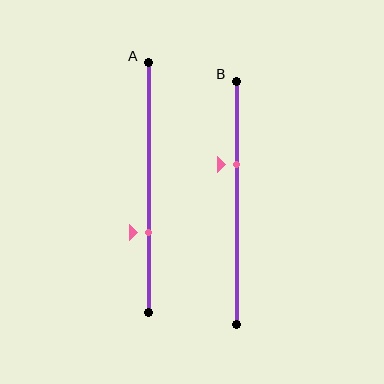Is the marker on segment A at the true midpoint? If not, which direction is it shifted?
No, the marker on segment A is shifted downward by about 18% of the segment length.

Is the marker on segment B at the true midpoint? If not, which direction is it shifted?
No, the marker on segment B is shifted upward by about 16% of the segment length.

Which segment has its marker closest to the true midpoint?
Segment B has its marker closest to the true midpoint.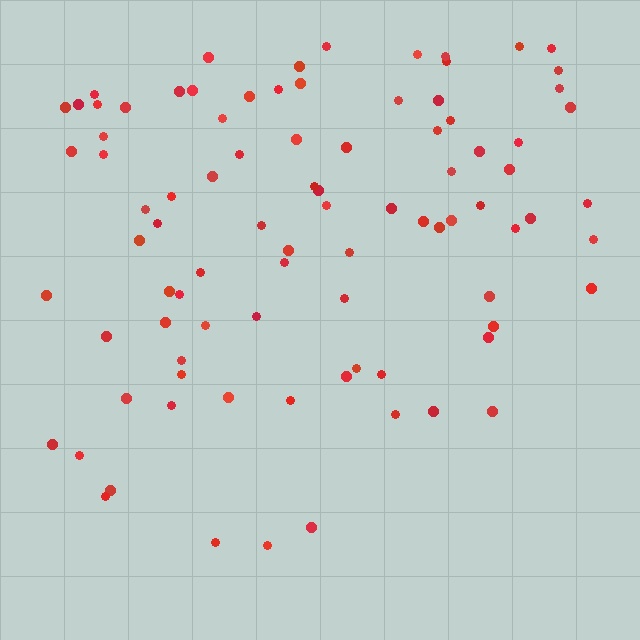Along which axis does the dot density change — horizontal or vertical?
Vertical.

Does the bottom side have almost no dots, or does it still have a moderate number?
Still a moderate number, just noticeably fewer than the top.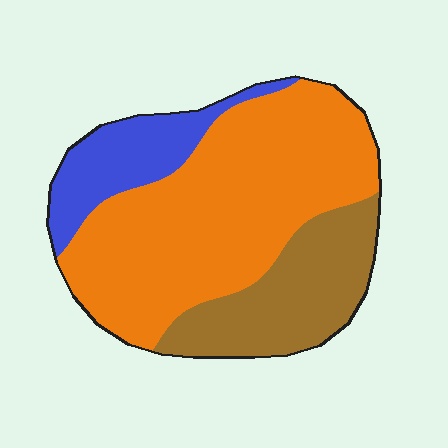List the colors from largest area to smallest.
From largest to smallest: orange, brown, blue.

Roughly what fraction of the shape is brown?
Brown takes up between a sixth and a third of the shape.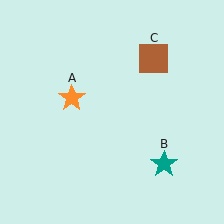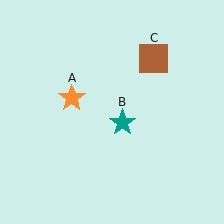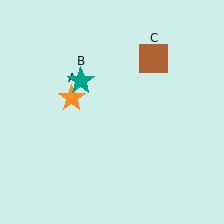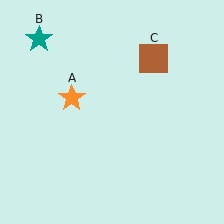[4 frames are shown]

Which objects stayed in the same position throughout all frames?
Orange star (object A) and brown square (object C) remained stationary.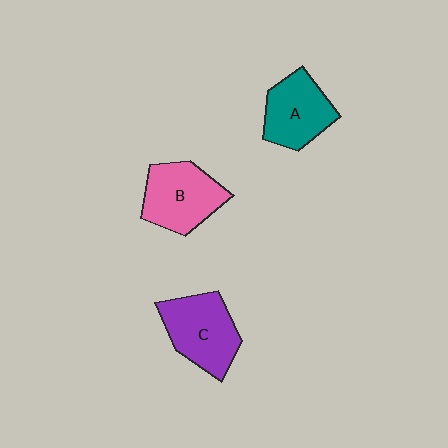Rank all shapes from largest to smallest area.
From largest to smallest: C (purple), B (pink), A (teal).